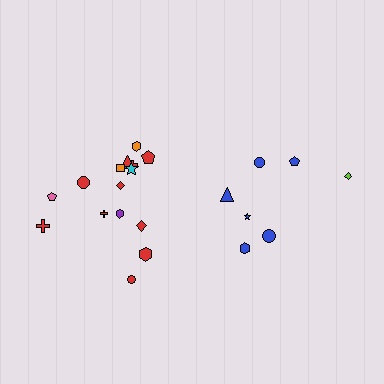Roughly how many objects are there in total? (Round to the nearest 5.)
Roughly 20 objects in total.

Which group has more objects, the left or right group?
The left group.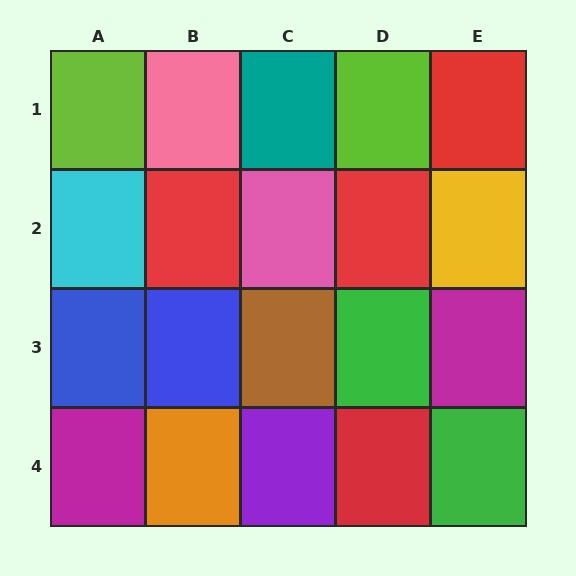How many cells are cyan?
1 cell is cyan.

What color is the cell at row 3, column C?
Brown.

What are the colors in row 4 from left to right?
Magenta, orange, purple, red, green.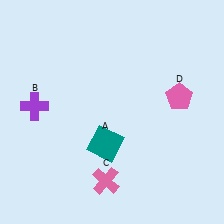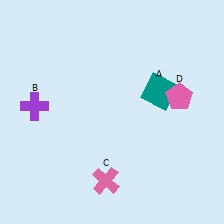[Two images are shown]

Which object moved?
The teal square (A) moved right.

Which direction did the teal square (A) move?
The teal square (A) moved right.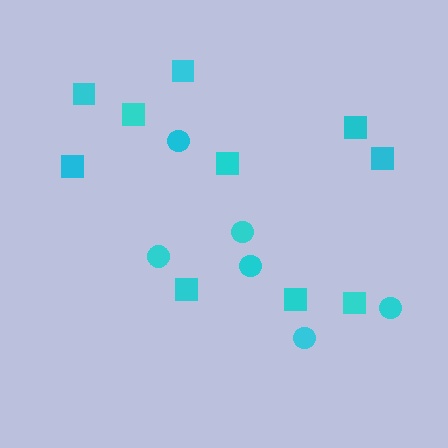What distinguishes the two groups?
There are 2 groups: one group of circles (6) and one group of squares (10).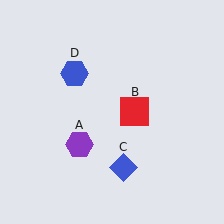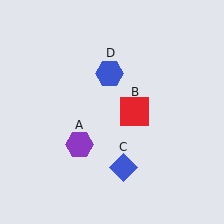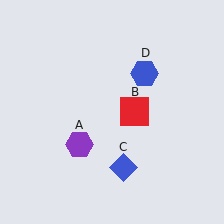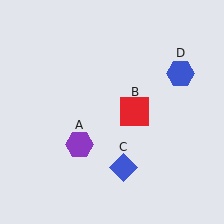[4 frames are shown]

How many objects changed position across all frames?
1 object changed position: blue hexagon (object D).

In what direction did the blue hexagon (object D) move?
The blue hexagon (object D) moved right.